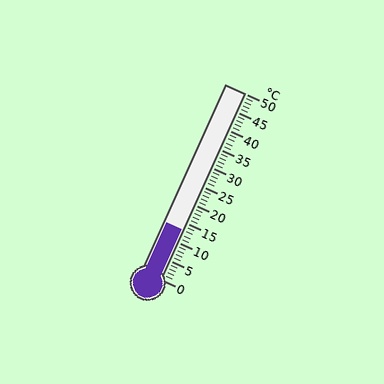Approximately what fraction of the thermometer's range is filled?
The thermometer is filled to approximately 25% of its range.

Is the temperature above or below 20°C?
The temperature is below 20°C.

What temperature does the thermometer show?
The thermometer shows approximately 13°C.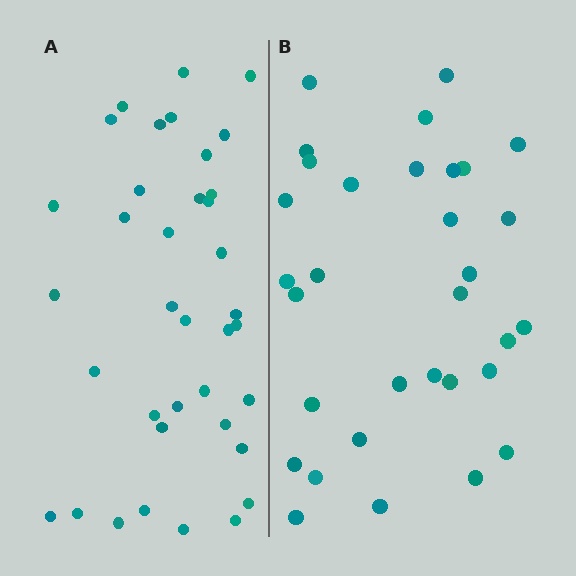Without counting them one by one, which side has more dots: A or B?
Region A (the left region) has more dots.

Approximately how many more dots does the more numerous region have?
Region A has about 5 more dots than region B.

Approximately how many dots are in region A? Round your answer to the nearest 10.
About 40 dots. (The exact count is 37, which rounds to 40.)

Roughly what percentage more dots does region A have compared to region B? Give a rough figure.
About 15% more.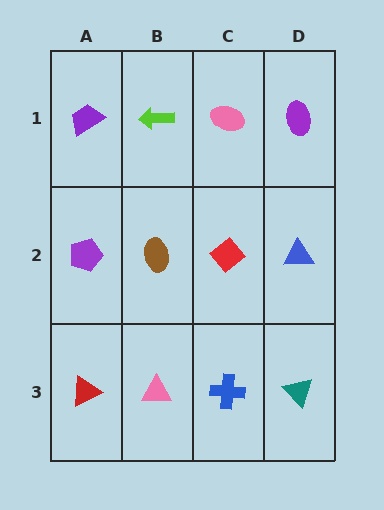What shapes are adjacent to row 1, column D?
A blue triangle (row 2, column D), a pink ellipse (row 1, column C).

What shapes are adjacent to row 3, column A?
A purple pentagon (row 2, column A), a pink triangle (row 3, column B).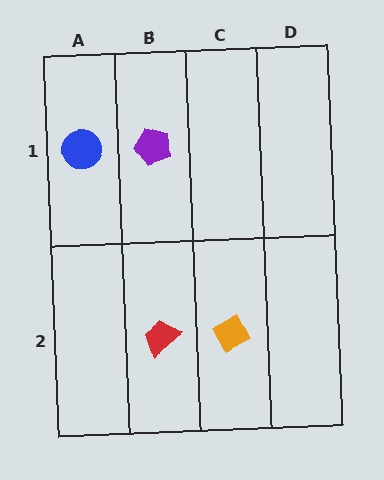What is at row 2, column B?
A red trapezoid.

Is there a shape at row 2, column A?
No, that cell is empty.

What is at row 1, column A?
A blue circle.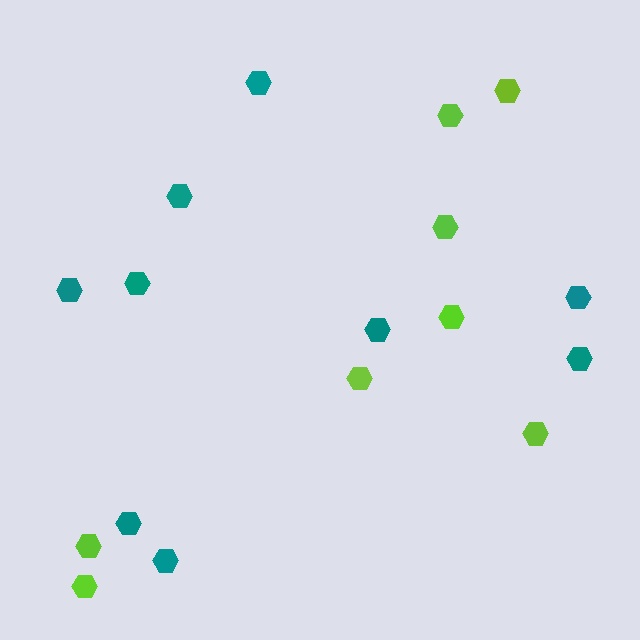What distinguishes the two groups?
There are 2 groups: one group of lime hexagons (8) and one group of teal hexagons (9).